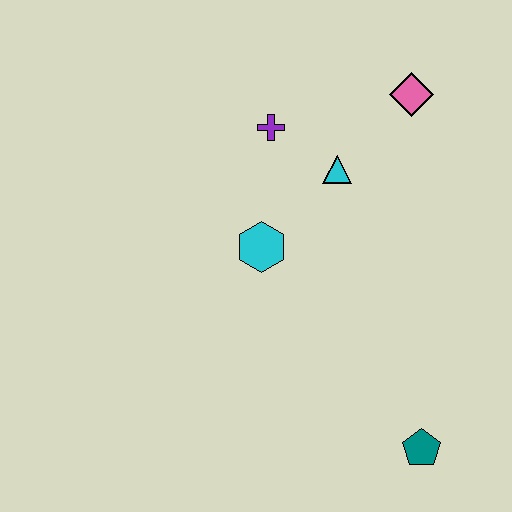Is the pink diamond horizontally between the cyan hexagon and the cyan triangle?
No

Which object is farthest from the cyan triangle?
The teal pentagon is farthest from the cyan triangle.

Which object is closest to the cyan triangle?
The purple cross is closest to the cyan triangle.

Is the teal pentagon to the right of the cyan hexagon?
Yes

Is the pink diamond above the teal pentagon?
Yes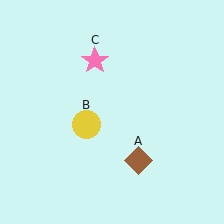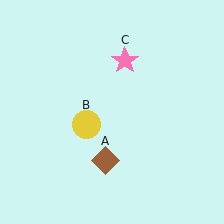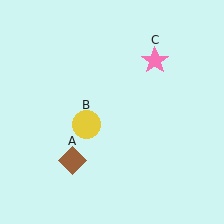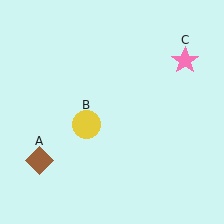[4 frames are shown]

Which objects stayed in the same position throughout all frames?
Yellow circle (object B) remained stationary.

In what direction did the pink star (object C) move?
The pink star (object C) moved right.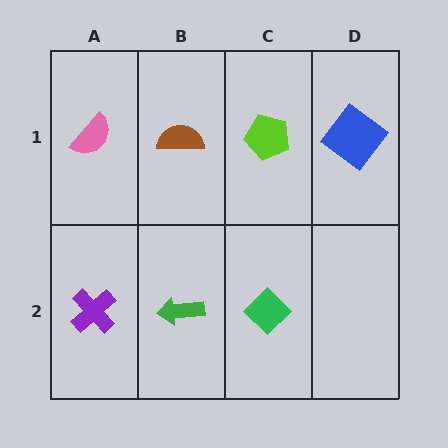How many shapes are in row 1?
4 shapes.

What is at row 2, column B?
A green arrow.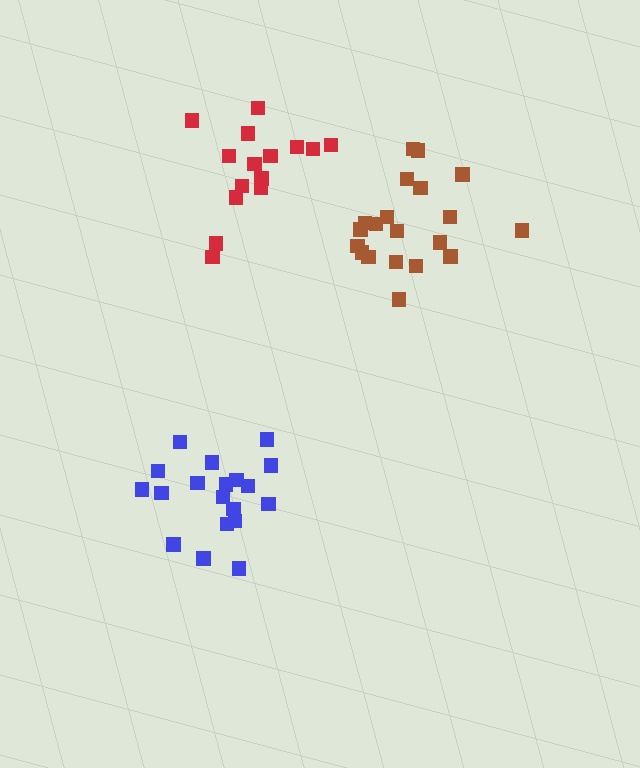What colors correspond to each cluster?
The clusters are colored: red, blue, brown.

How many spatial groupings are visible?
There are 3 spatial groupings.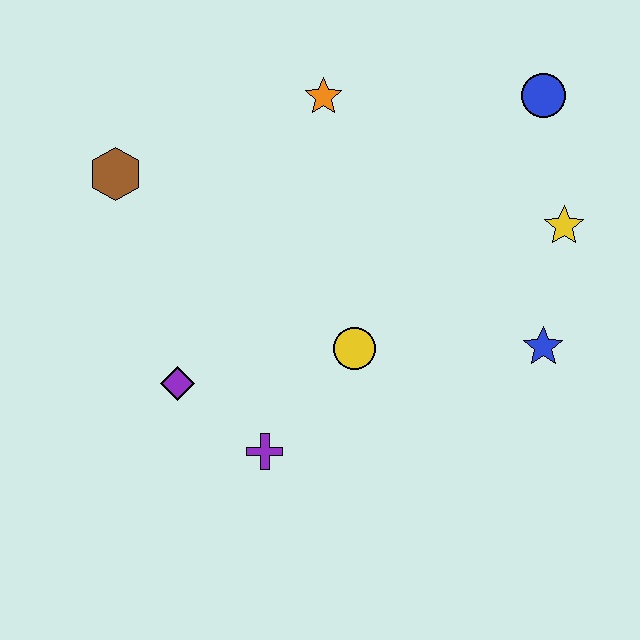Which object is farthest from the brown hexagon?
The blue star is farthest from the brown hexagon.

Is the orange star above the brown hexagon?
Yes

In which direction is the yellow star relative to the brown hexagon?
The yellow star is to the right of the brown hexagon.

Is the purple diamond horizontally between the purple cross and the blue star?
No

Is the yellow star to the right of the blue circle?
Yes